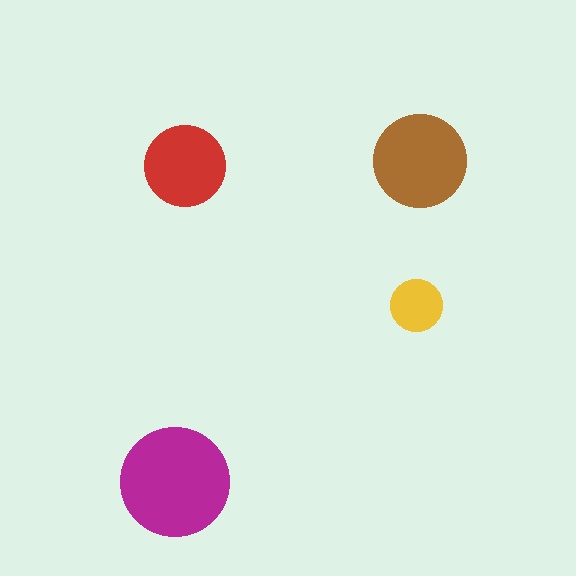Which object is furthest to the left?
The magenta circle is leftmost.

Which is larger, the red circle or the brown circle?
The brown one.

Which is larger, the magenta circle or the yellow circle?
The magenta one.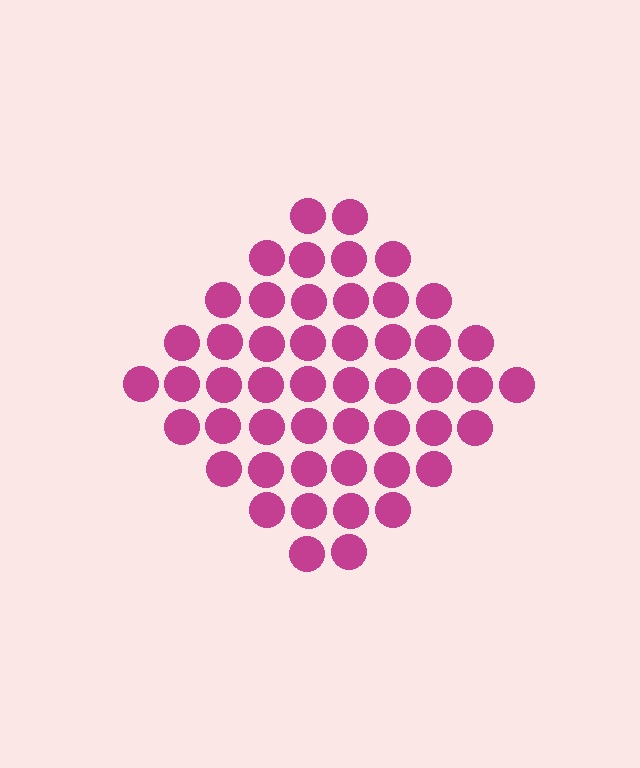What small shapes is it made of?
It is made of small circles.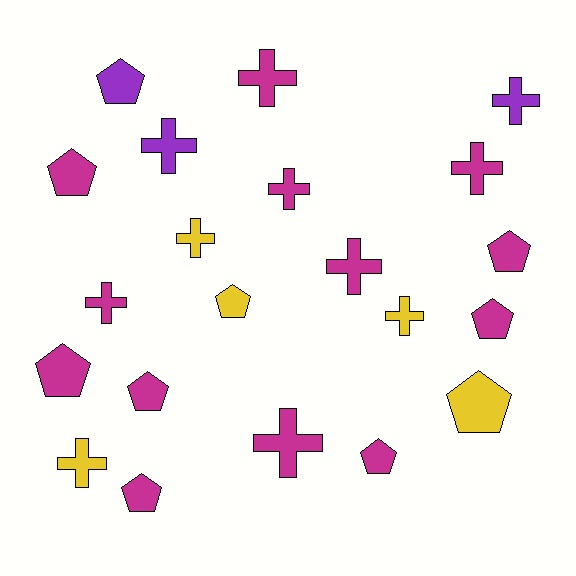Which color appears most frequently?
Magenta, with 13 objects.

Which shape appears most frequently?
Cross, with 11 objects.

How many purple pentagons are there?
There is 1 purple pentagon.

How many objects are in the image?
There are 21 objects.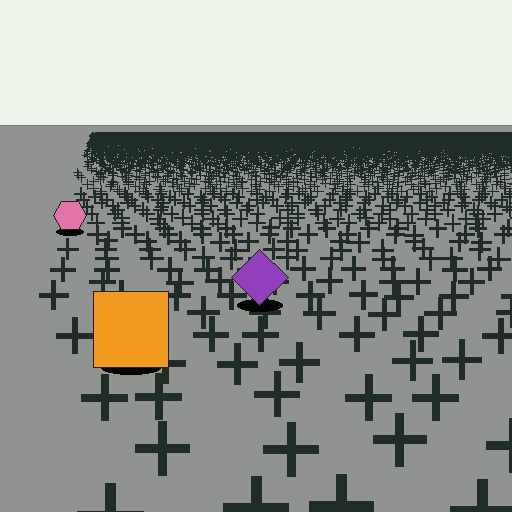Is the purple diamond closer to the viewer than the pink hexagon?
Yes. The purple diamond is closer — you can tell from the texture gradient: the ground texture is coarser near it.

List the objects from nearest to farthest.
From nearest to farthest: the orange square, the purple diamond, the pink hexagon.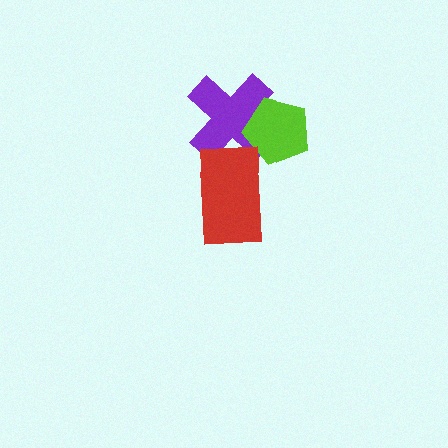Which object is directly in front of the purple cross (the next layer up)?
The lime pentagon is directly in front of the purple cross.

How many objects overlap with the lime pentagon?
1 object overlaps with the lime pentagon.